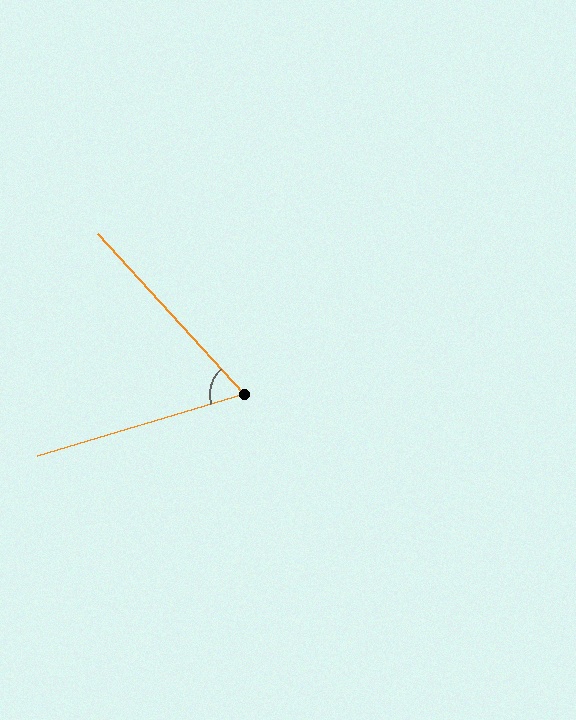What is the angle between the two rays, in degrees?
Approximately 64 degrees.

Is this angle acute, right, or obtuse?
It is acute.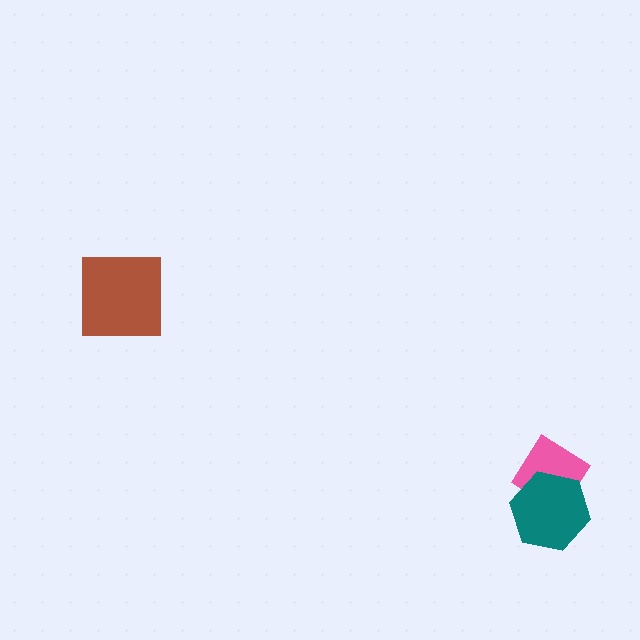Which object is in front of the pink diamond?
The teal hexagon is in front of the pink diamond.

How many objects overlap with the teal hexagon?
1 object overlaps with the teal hexagon.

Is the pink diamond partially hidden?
Yes, it is partially covered by another shape.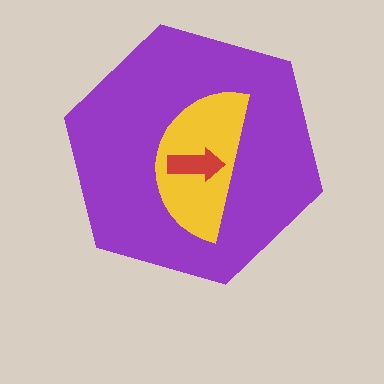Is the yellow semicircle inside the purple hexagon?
Yes.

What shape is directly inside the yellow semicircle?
The red arrow.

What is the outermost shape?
The purple hexagon.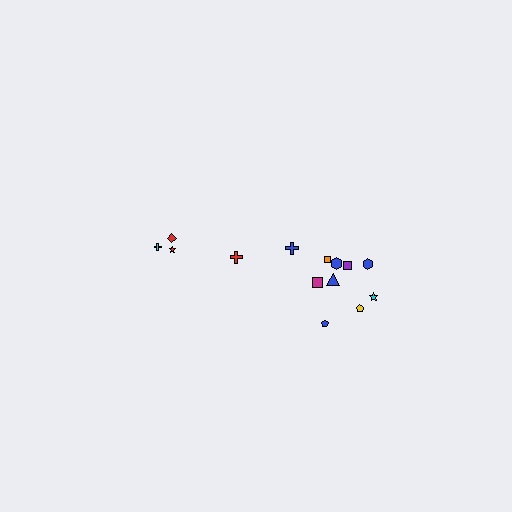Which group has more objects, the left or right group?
The right group.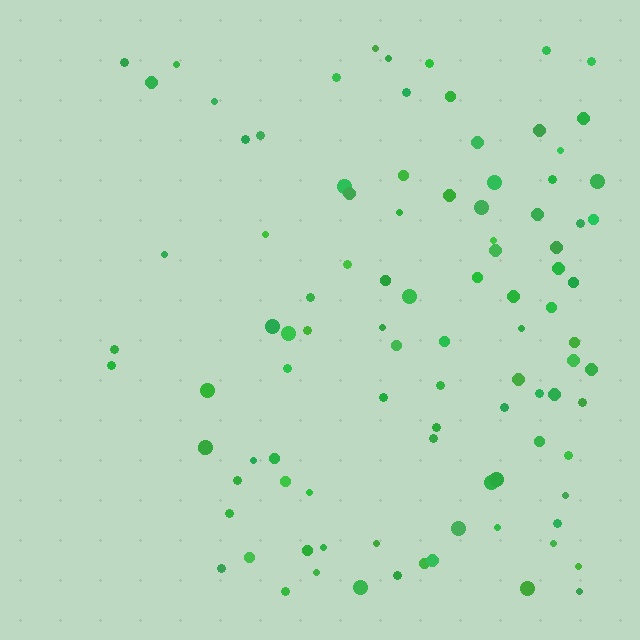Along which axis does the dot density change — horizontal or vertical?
Horizontal.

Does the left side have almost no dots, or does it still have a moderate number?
Still a moderate number, just noticeably fewer than the right.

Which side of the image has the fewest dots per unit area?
The left.